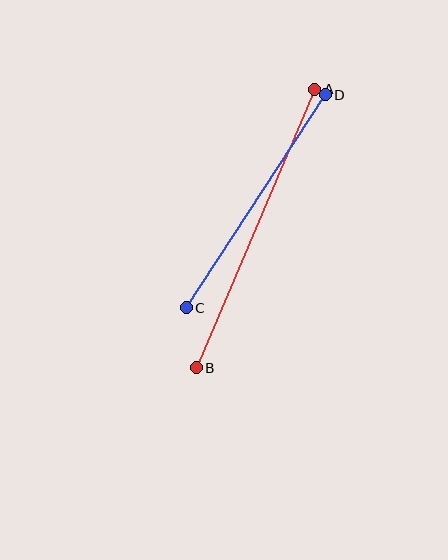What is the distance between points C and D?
The distance is approximately 254 pixels.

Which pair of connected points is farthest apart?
Points A and B are farthest apart.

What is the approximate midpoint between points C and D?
The midpoint is at approximately (256, 201) pixels.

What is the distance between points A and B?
The distance is approximately 302 pixels.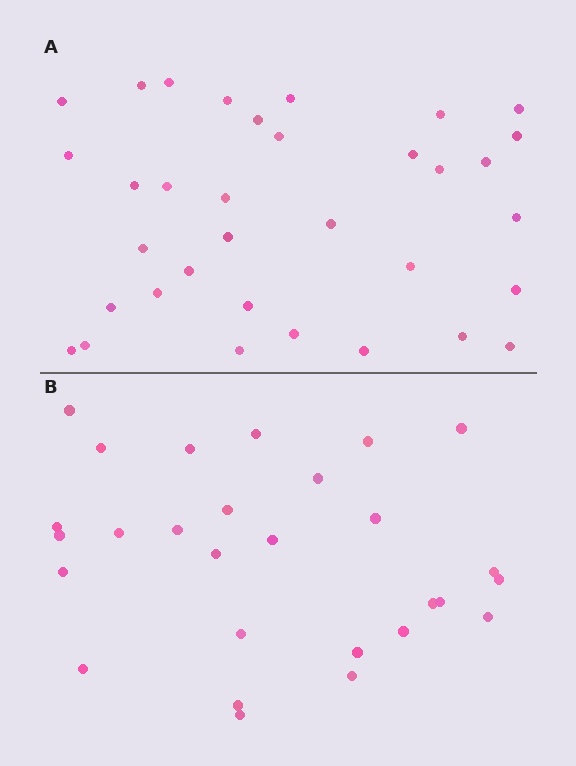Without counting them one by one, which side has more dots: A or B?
Region A (the top region) has more dots.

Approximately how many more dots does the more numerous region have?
Region A has about 6 more dots than region B.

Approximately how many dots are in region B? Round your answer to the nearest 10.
About 30 dots. (The exact count is 28, which rounds to 30.)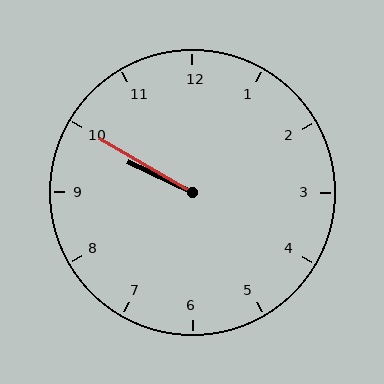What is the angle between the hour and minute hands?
Approximately 5 degrees.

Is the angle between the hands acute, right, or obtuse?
It is acute.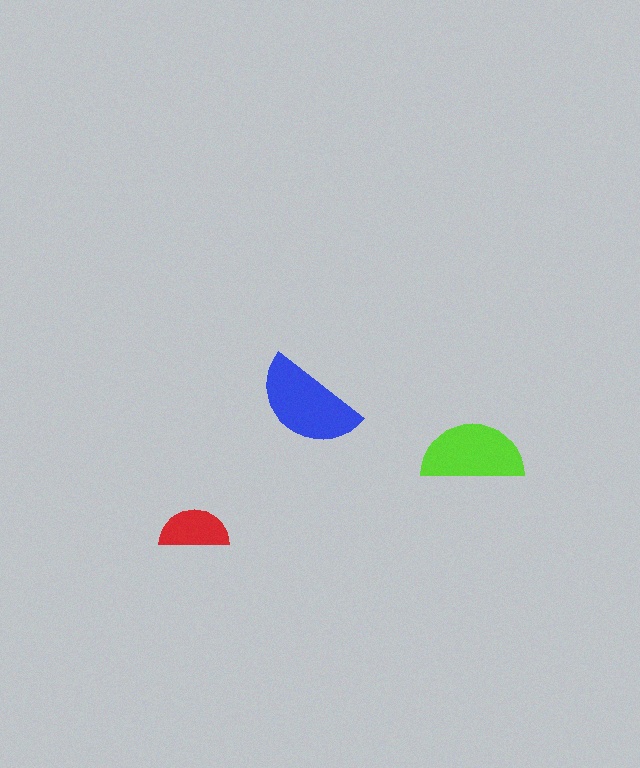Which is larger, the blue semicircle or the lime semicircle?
The blue one.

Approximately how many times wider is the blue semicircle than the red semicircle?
About 1.5 times wider.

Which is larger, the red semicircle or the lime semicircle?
The lime one.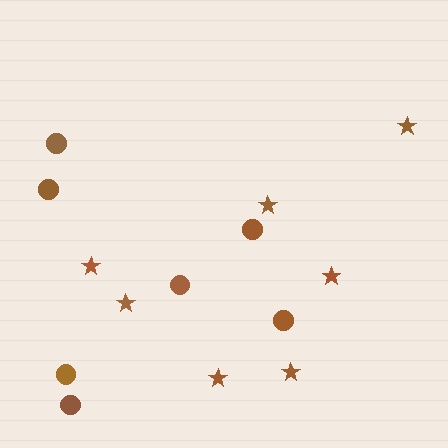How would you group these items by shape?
There are 2 groups: one group of stars (7) and one group of circles (7).